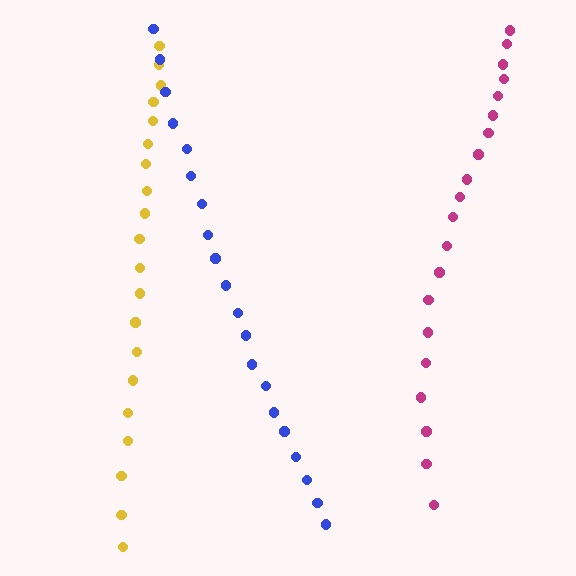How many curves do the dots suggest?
There are 3 distinct paths.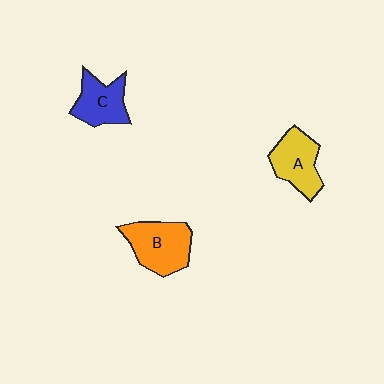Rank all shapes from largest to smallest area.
From largest to smallest: B (orange), A (yellow), C (blue).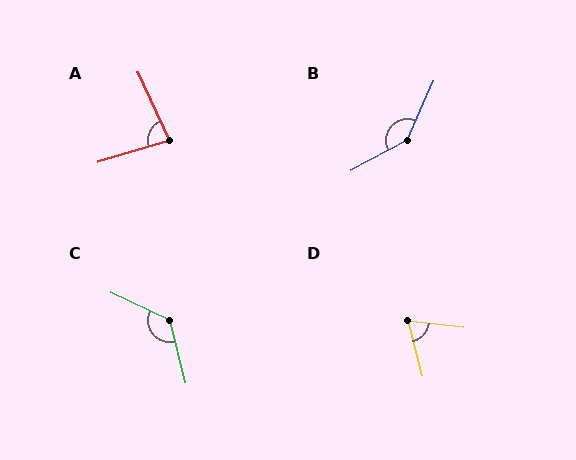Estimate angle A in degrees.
Approximately 82 degrees.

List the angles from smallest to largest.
D (68°), A (82°), C (129°), B (142°).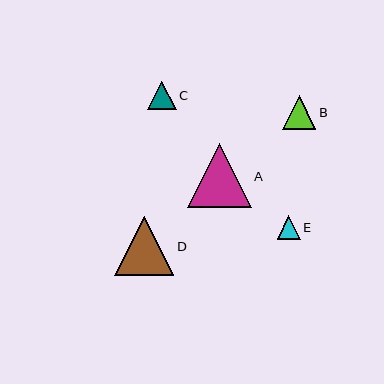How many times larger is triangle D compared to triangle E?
Triangle D is approximately 2.5 times the size of triangle E.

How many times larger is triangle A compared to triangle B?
Triangle A is approximately 1.9 times the size of triangle B.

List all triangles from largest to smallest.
From largest to smallest: A, D, B, C, E.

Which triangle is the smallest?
Triangle E is the smallest with a size of approximately 23 pixels.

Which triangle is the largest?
Triangle A is the largest with a size of approximately 64 pixels.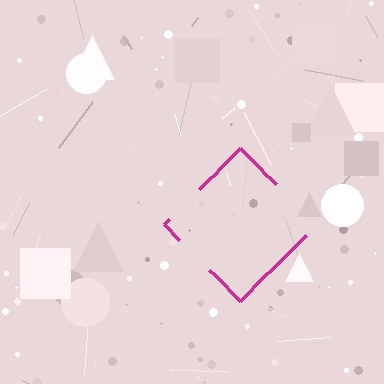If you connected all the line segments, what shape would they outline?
They would outline a diamond.